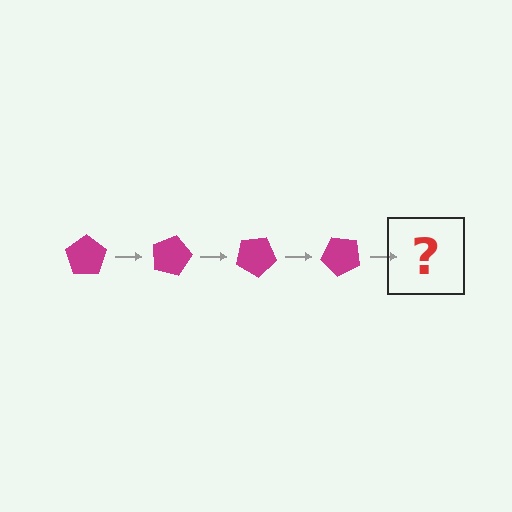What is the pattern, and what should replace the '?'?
The pattern is that the pentagon rotates 15 degrees each step. The '?' should be a magenta pentagon rotated 60 degrees.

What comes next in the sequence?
The next element should be a magenta pentagon rotated 60 degrees.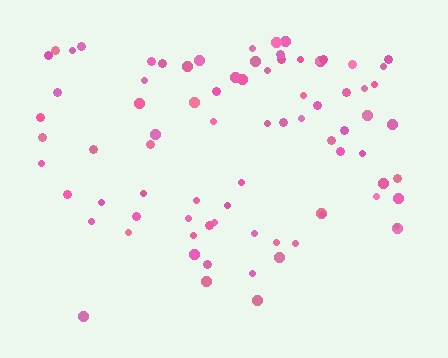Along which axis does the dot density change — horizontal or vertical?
Vertical.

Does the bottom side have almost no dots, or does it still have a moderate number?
Still a moderate number, just noticeably fewer than the top.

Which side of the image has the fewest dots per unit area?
The bottom.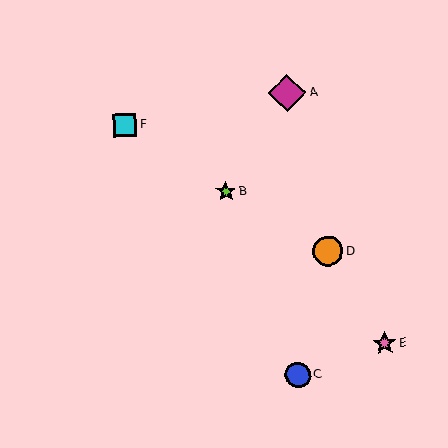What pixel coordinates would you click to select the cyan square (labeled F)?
Click at (125, 125) to select the cyan square F.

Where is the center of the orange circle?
The center of the orange circle is at (328, 251).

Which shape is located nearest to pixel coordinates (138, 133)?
The cyan square (labeled F) at (125, 125) is nearest to that location.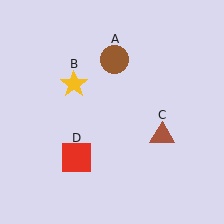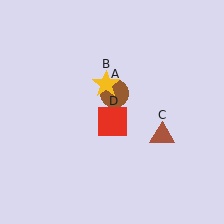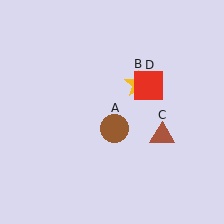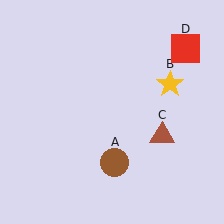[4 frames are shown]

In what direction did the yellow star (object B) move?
The yellow star (object B) moved right.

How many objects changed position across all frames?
3 objects changed position: brown circle (object A), yellow star (object B), red square (object D).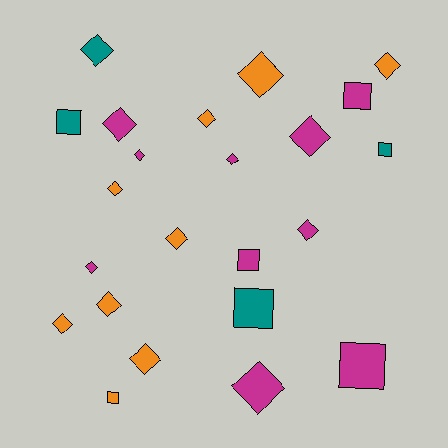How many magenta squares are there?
There are 3 magenta squares.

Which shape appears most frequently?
Diamond, with 16 objects.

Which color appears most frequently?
Magenta, with 10 objects.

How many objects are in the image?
There are 23 objects.